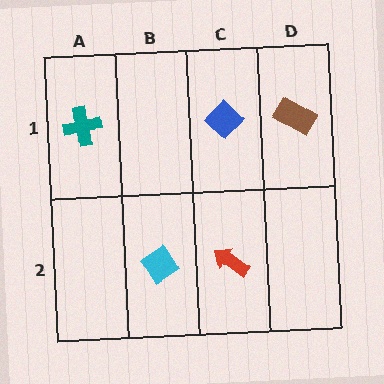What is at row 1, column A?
A teal cross.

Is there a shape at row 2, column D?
No, that cell is empty.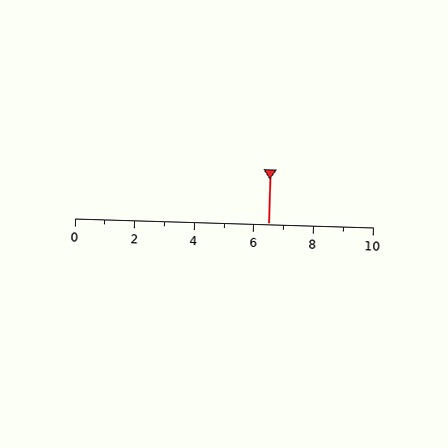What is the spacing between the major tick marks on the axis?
The major ticks are spaced 2 apart.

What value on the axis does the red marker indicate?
The marker indicates approximately 6.5.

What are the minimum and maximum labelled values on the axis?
The axis runs from 0 to 10.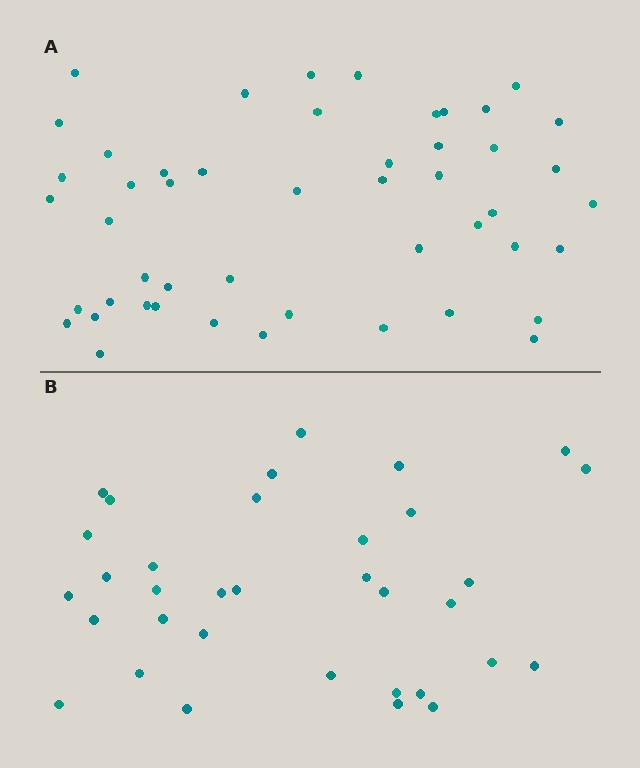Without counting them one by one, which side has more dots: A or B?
Region A (the top region) has more dots.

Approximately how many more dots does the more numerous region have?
Region A has approximately 15 more dots than region B.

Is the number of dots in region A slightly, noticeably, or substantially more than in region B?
Region A has noticeably more, but not dramatically so. The ratio is roughly 1.4 to 1.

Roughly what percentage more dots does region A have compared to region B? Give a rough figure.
About 45% more.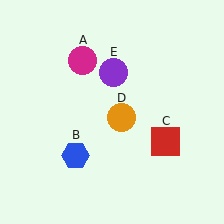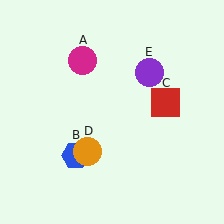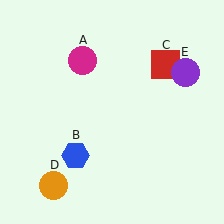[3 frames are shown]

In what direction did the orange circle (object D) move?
The orange circle (object D) moved down and to the left.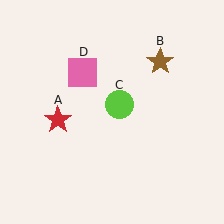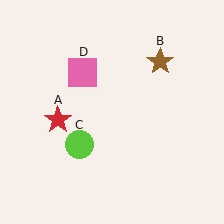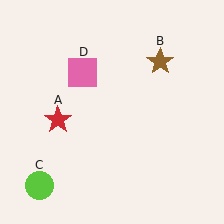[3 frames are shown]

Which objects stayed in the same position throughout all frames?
Red star (object A) and brown star (object B) and pink square (object D) remained stationary.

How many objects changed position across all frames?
1 object changed position: lime circle (object C).